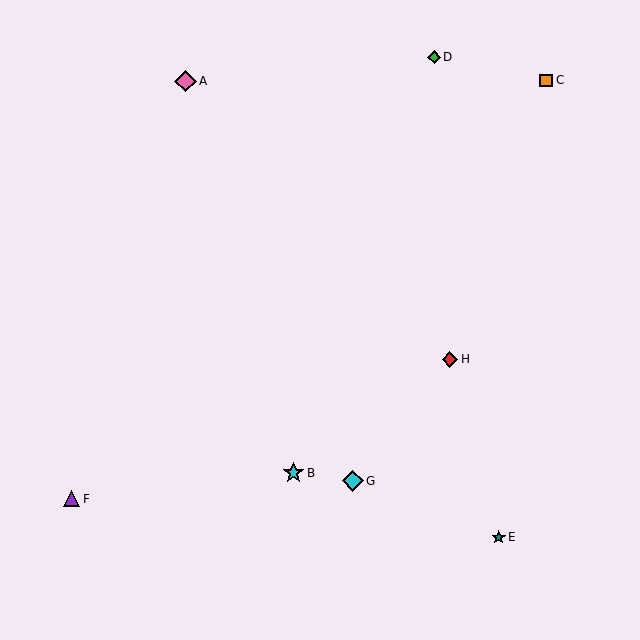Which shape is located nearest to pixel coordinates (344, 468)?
The cyan diamond (labeled G) at (353, 481) is nearest to that location.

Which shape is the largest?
The pink diamond (labeled A) is the largest.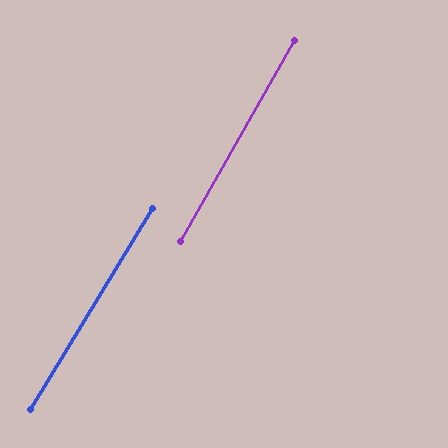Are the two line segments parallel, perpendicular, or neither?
Parallel — their directions differ by only 1.6°.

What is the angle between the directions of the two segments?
Approximately 2 degrees.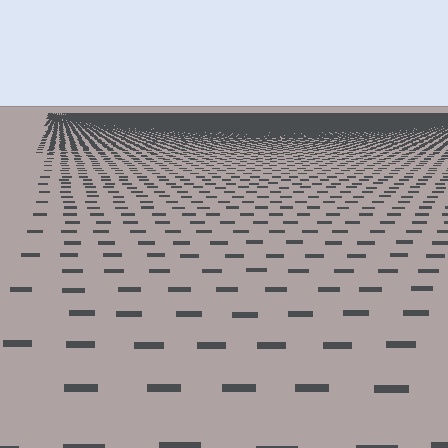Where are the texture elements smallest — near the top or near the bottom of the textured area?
Near the top.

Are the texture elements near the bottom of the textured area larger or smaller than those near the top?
Larger. Near the bottom, elements are closer to the viewer and appear at a bigger on-screen size.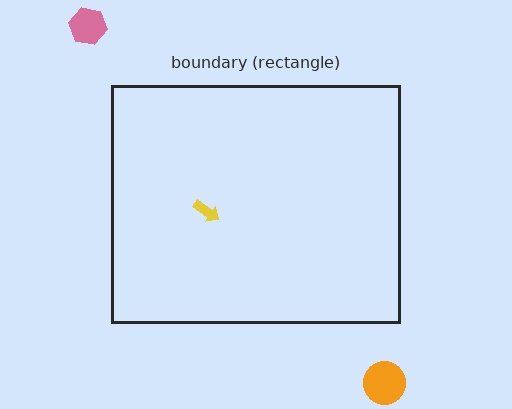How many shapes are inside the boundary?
1 inside, 2 outside.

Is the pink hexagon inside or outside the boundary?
Outside.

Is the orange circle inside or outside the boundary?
Outside.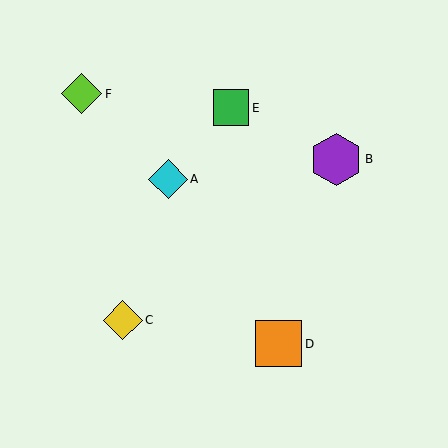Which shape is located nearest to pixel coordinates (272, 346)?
The orange square (labeled D) at (279, 344) is nearest to that location.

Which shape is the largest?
The purple hexagon (labeled B) is the largest.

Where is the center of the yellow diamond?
The center of the yellow diamond is at (123, 320).